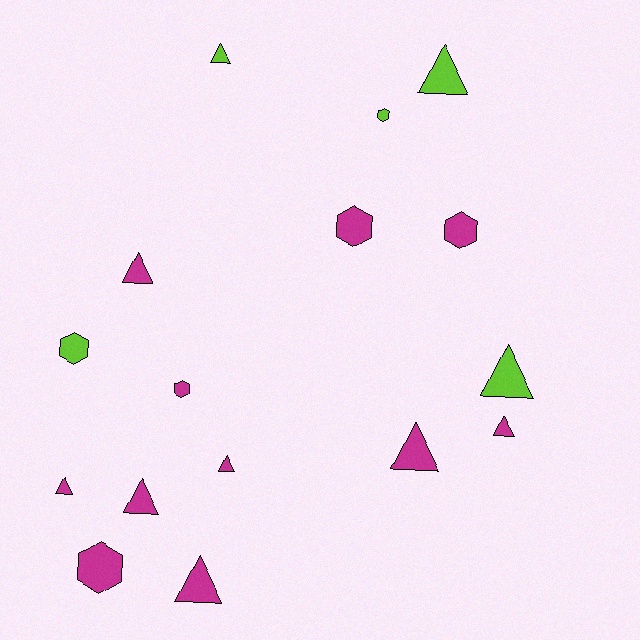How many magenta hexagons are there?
There are 4 magenta hexagons.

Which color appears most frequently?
Magenta, with 11 objects.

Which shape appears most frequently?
Triangle, with 10 objects.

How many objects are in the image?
There are 16 objects.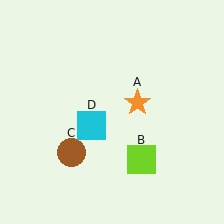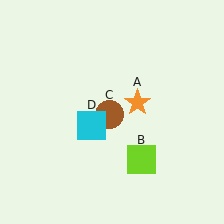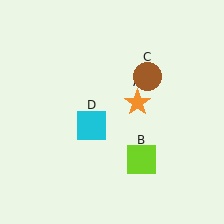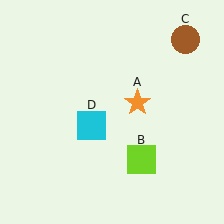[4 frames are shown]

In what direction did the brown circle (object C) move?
The brown circle (object C) moved up and to the right.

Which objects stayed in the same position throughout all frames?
Orange star (object A) and lime square (object B) and cyan square (object D) remained stationary.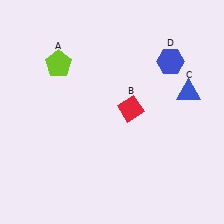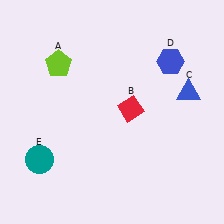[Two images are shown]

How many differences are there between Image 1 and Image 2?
There is 1 difference between the two images.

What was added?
A teal circle (E) was added in Image 2.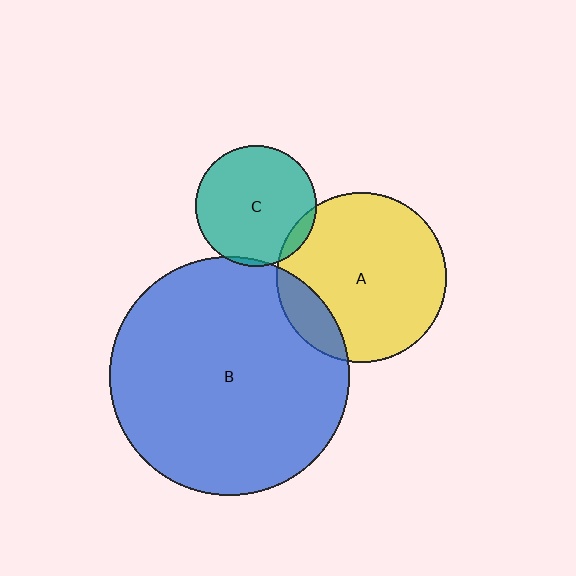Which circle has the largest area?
Circle B (blue).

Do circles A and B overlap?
Yes.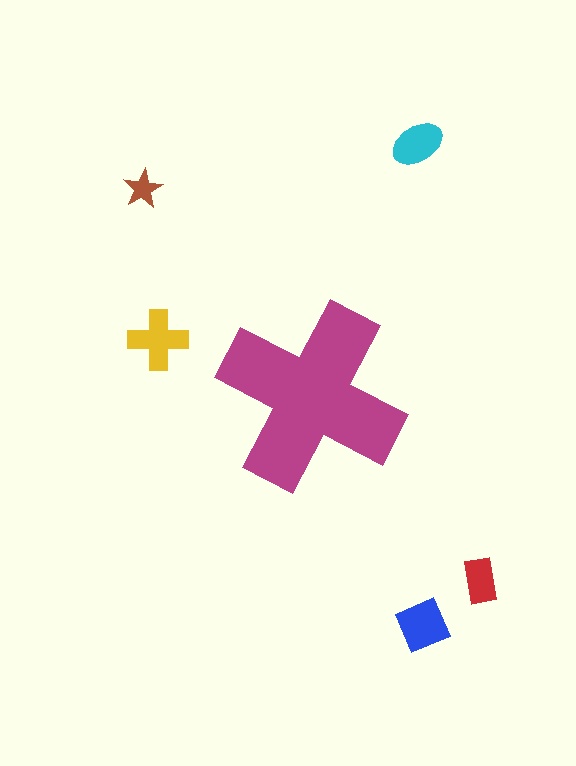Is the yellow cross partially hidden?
No, the yellow cross is fully visible.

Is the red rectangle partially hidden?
No, the red rectangle is fully visible.